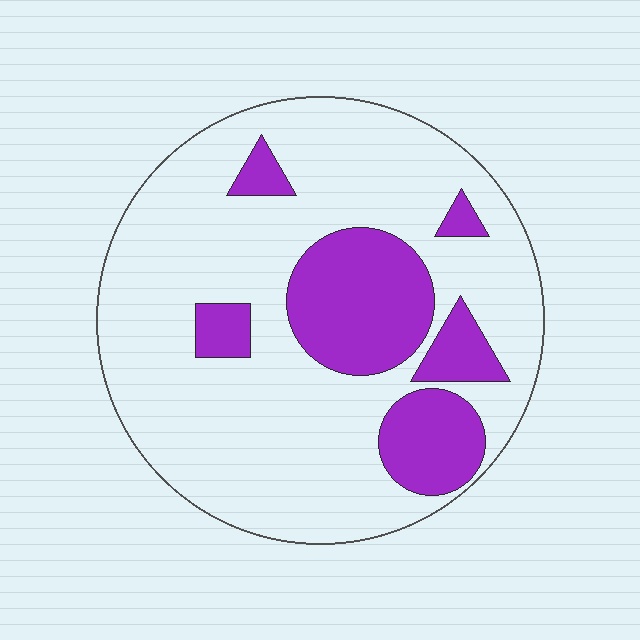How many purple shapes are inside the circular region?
6.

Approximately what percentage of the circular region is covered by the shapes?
Approximately 25%.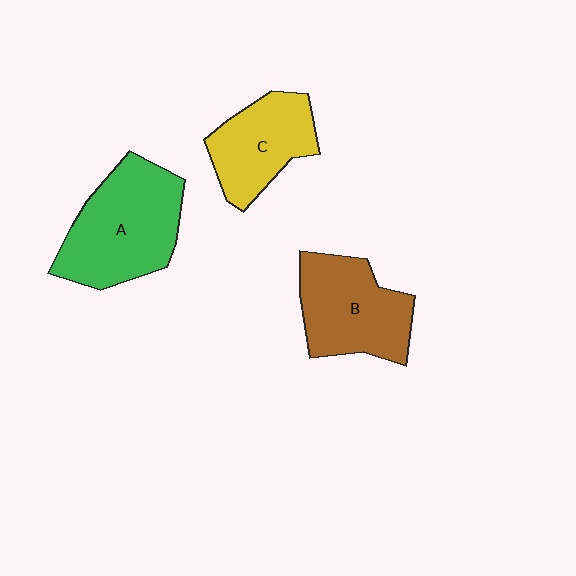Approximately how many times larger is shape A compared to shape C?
Approximately 1.4 times.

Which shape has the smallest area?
Shape C (yellow).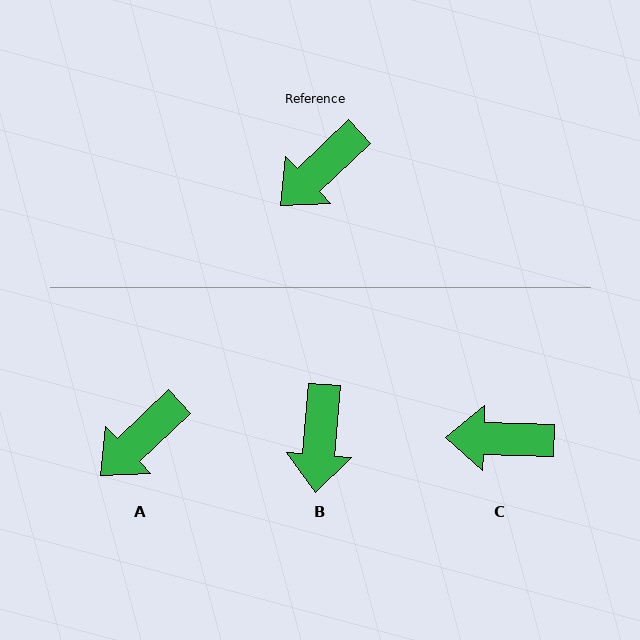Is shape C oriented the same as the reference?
No, it is off by about 45 degrees.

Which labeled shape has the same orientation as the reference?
A.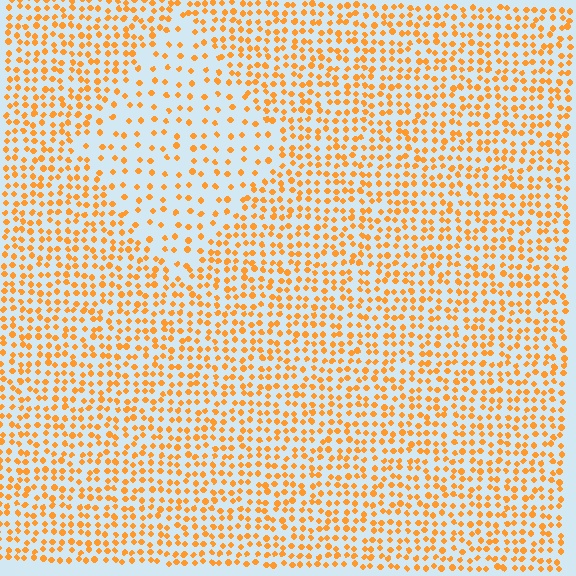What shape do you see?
I see a diamond.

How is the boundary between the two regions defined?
The boundary is defined by a change in element density (approximately 2.1x ratio). All elements are the same color, size, and shape.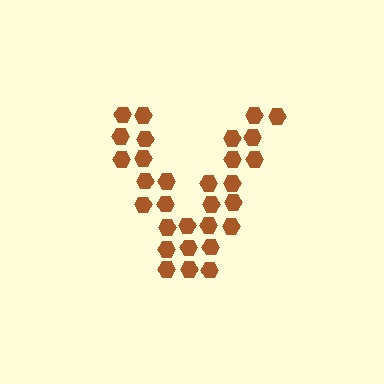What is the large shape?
The large shape is the letter V.